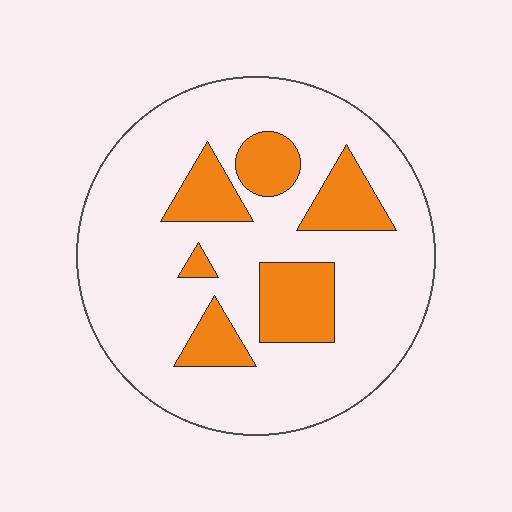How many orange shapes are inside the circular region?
6.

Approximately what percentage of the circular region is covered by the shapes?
Approximately 20%.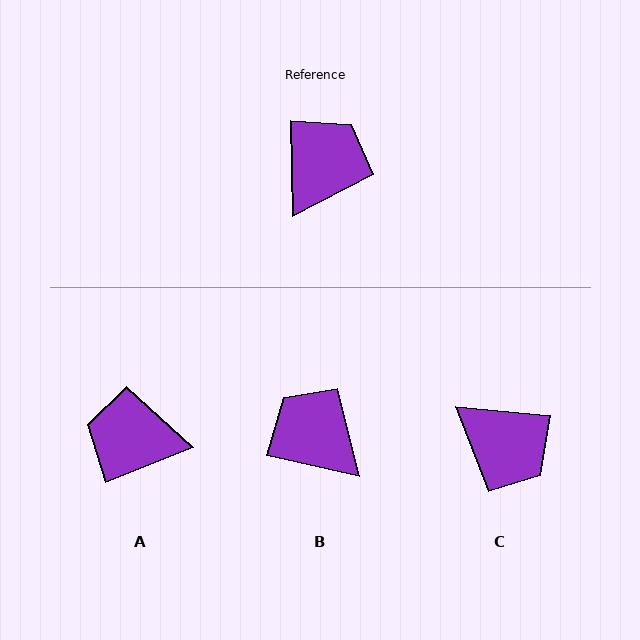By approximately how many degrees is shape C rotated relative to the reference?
Approximately 96 degrees clockwise.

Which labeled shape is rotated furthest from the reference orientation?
A, about 111 degrees away.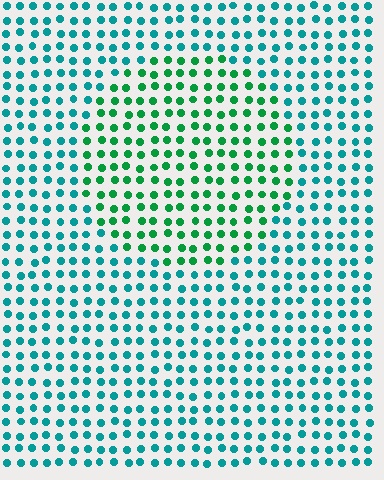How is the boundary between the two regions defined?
The boundary is defined purely by a slight shift in hue (about 38 degrees). Spacing, size, and orientation are identical on both sides.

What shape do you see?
I see a circle.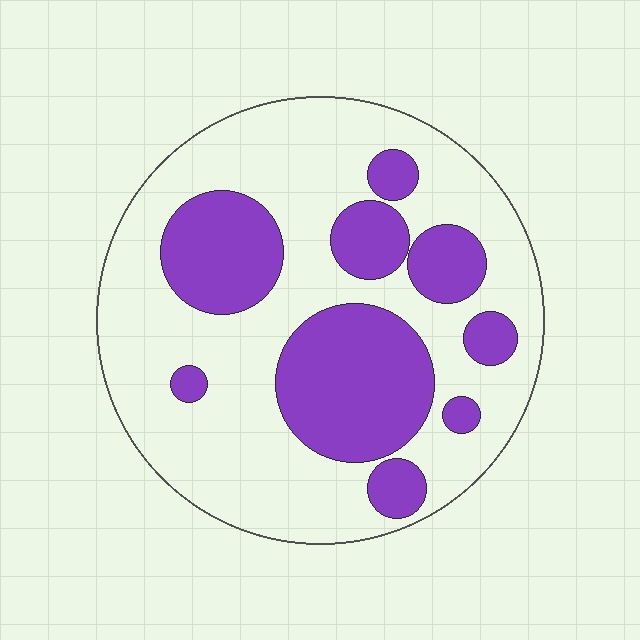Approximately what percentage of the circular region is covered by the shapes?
Approximately 35%.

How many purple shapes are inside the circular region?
9.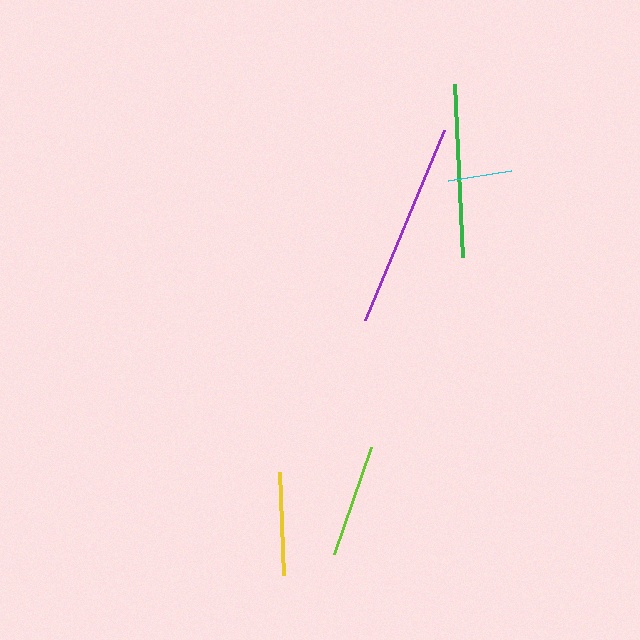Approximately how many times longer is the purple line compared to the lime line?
The purple line is approximately 1.8 times the length of the lime line.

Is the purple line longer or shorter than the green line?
The purple line is longer than the green line.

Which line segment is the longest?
The purple line is the longest at approximately 205 pixels.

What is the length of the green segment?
The green segment is approximately 173 pixels long.